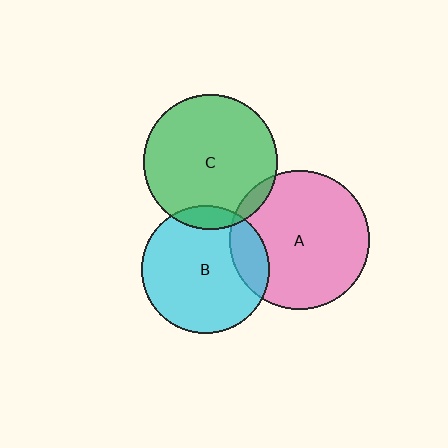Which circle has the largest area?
Circle A (pink).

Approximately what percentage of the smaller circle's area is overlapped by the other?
Approximately 10%.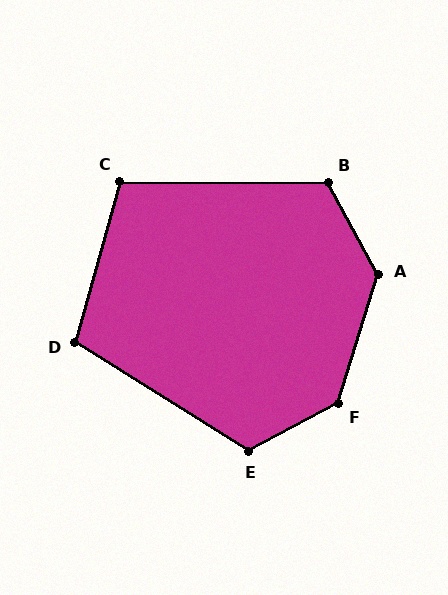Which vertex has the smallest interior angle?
C, at approximately 106 degrees.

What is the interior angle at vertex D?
Approximately 107 degrees (obtuse).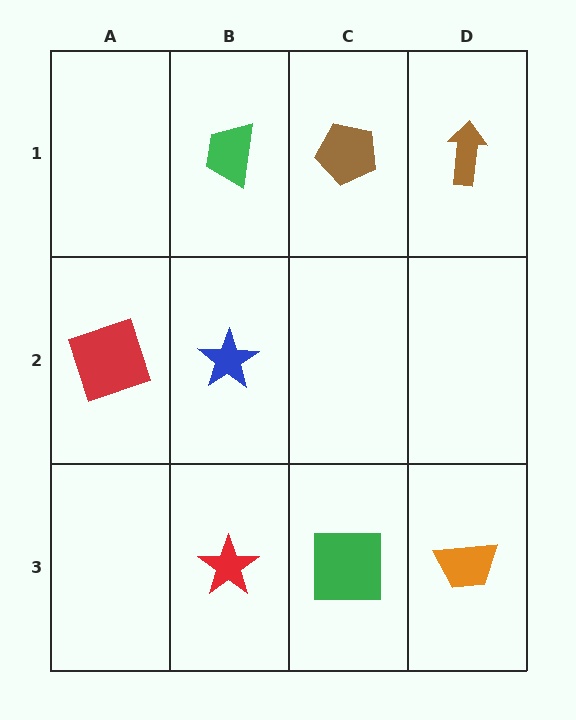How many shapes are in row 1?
3 shapes.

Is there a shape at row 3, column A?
No, that cell is empty.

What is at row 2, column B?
A blue star.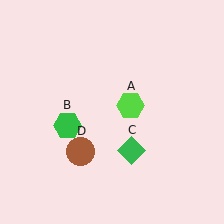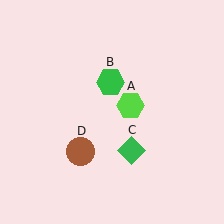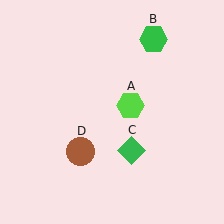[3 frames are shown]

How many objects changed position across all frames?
1 object changed position: green hexagon (object B).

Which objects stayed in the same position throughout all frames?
Lime hexagon (object A) and green diamond (object C) and brown circle (object D) remained stationary.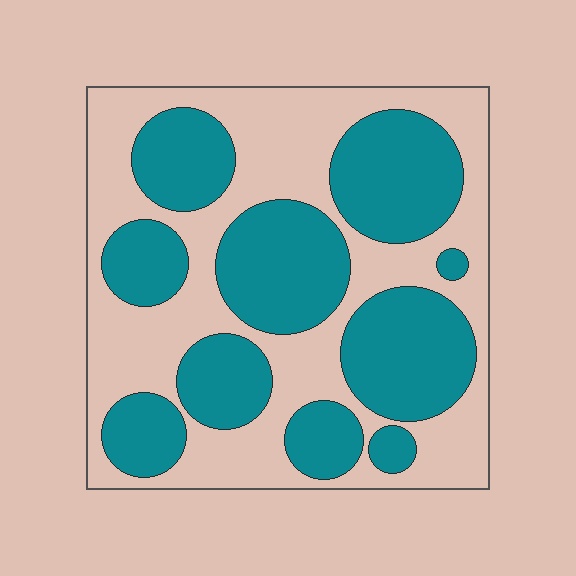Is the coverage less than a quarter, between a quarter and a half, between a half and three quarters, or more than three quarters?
Between a quarter and a half.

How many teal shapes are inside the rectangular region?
10.